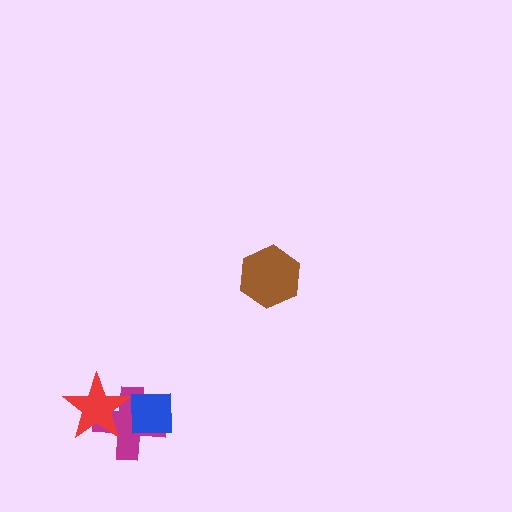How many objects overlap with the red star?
2 objects overlap with the red star.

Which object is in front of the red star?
The blue square is in front of the red star.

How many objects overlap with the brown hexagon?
0 objects overlap with the brown hexagon.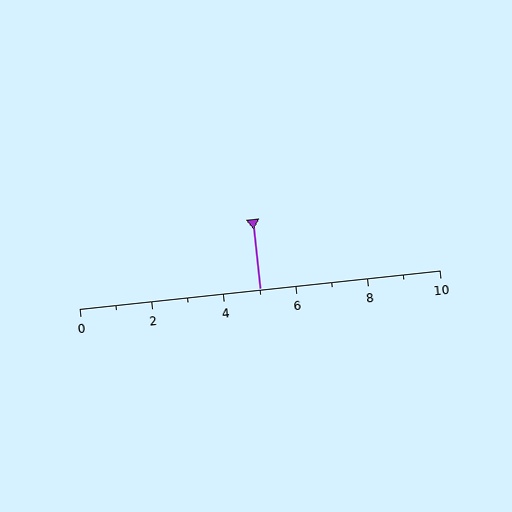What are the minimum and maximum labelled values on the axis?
The axis runs from 0 to 10.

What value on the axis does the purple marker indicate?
The marker indicates approximately 5.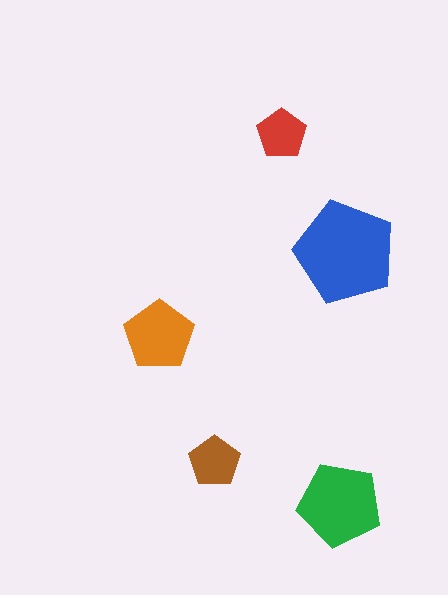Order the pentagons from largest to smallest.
the blue one, the green one, the orange one, the brown one, the red one.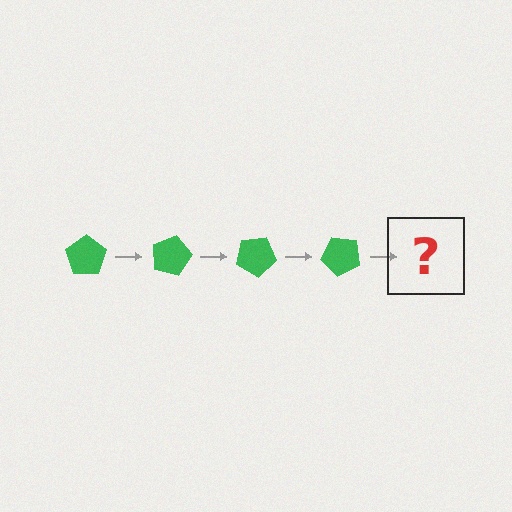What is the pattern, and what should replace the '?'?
The pattern is that the pentagon rotates 15 degrees each step. The '?' should be a green pentagon rotated 60 degrees.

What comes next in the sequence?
The next element should be a green pentagon rotated 60 degrees.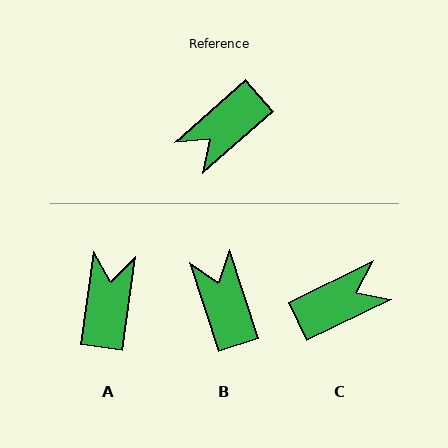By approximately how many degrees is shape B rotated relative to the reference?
Approximately 114 degrees clockwise.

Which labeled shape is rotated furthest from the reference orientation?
C, about 164 degrees away.